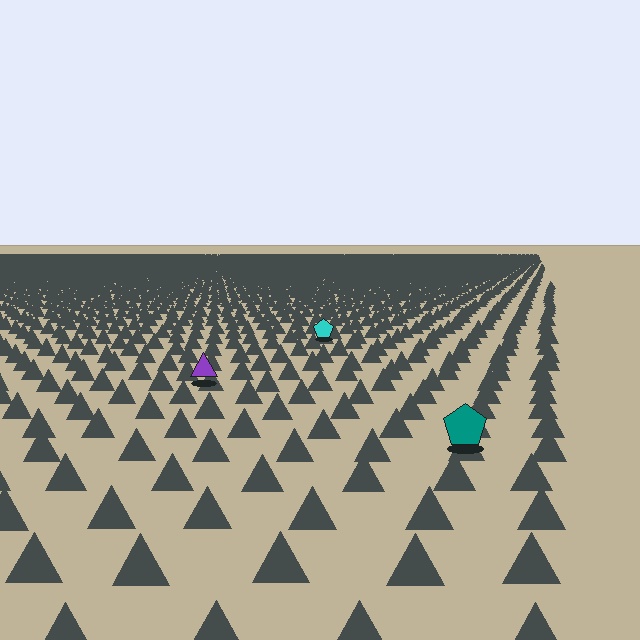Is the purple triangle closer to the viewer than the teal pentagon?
No. The teal pentagon is closer — you can tell from the texture gradient: the ground texture is coarser near it.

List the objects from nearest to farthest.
From nearest to farthest: the teal pentagon, the purple triangle, the cyan pentagon.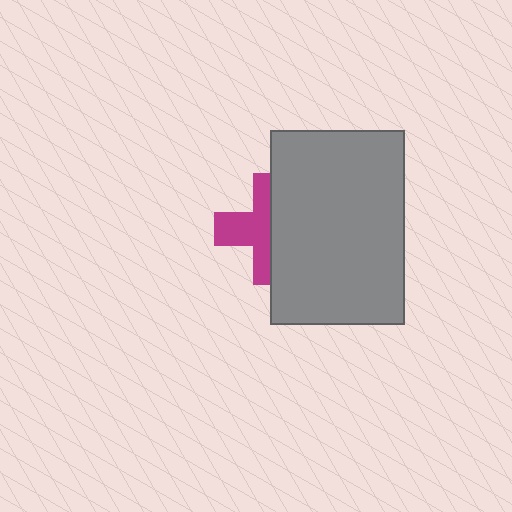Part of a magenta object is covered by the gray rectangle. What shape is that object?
It is a cross.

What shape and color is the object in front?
The object in front is a gray rectangle.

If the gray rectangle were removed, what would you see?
You would see the complete magenta cross.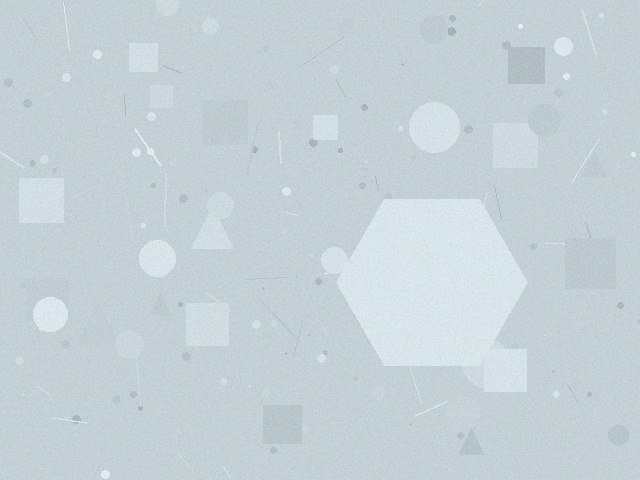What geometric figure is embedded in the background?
A hexagon is embedded in the background.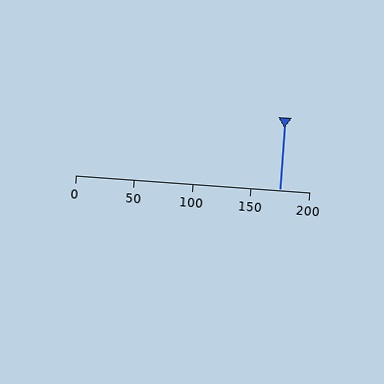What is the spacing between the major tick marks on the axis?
The major ticks are spaced 50 apart.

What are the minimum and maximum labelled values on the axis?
The axis runs from 0 to 200.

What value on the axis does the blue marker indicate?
The marker indicates approximately 175.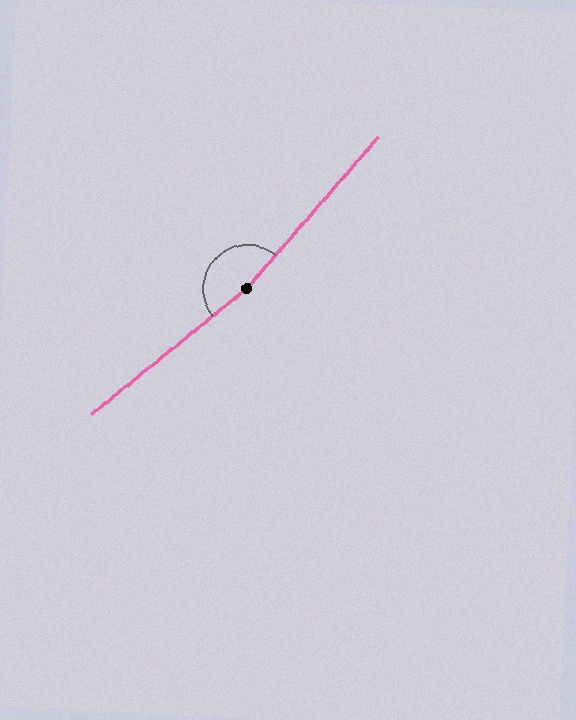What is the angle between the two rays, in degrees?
Approximately 170 degrees.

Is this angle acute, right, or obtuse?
It is obtuse.